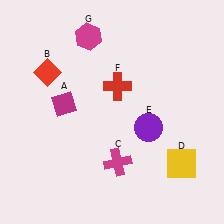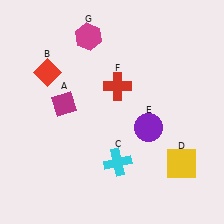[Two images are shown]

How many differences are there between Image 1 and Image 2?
There is 1 difference between the two images.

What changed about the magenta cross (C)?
In Image 1, C is magenta. In Image 2, it changed to cyan.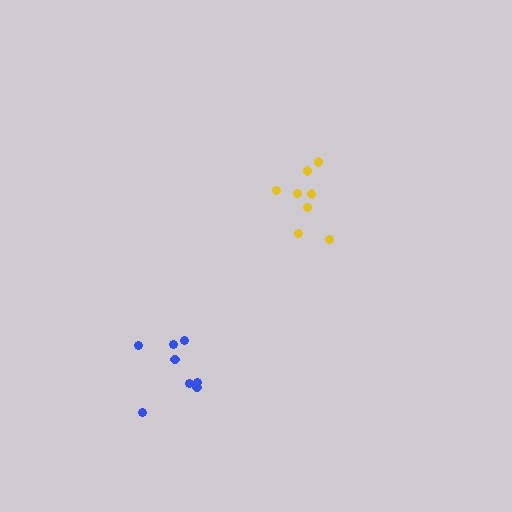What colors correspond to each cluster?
The clusters are colored: blue, yellow.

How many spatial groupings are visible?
There are 2 spatial groupings.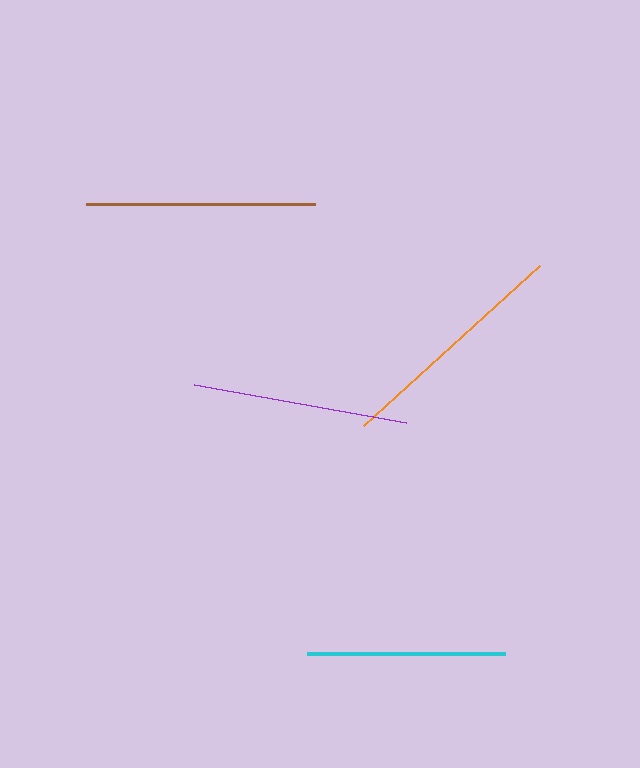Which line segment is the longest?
The orange line is the longest at approximately 239 pixels.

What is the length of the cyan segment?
The cyan segment is approximately 197 pixels long.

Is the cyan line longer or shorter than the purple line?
The purple line is longer than the cyan line.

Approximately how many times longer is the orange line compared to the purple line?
The orange line is approximately 1.1 times the length of the purple line.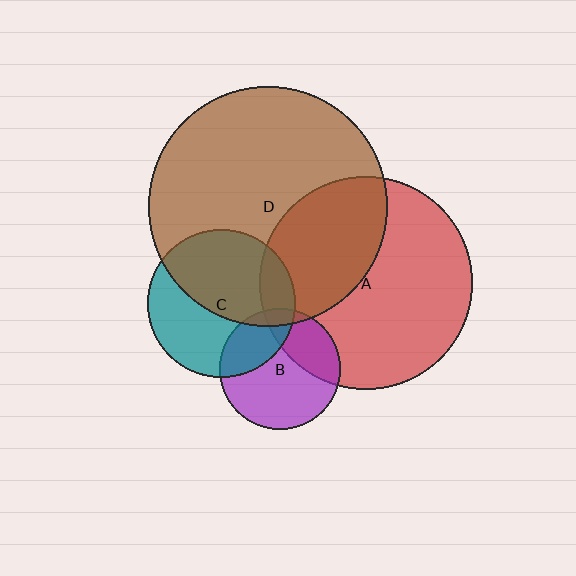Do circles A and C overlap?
Yes.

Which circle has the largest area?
Circle D (brown).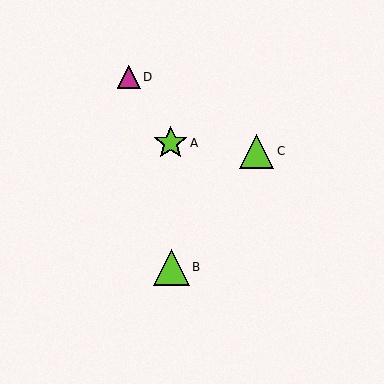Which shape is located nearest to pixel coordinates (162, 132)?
The lime star (labeled A) at (171, 143) is nearest to that location.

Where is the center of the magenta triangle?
The center of the magenta triangle is at (129, 77).